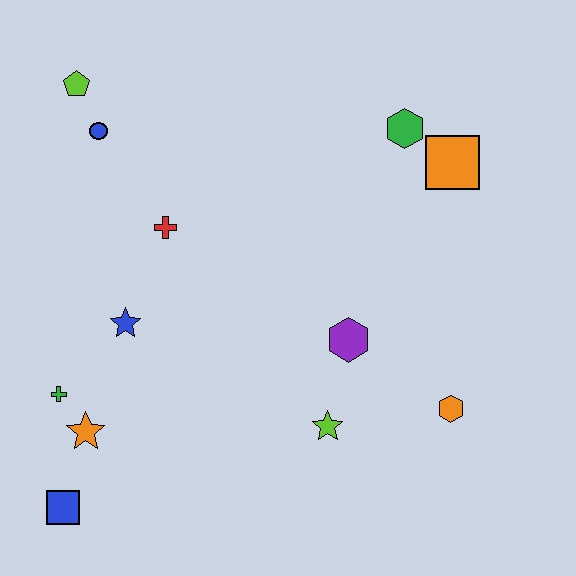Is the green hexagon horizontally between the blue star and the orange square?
Yes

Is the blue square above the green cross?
No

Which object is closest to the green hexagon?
The orange square is closest to the green hexagon.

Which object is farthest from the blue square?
The orange square is farthest from the blue square.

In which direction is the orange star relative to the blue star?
The orange star is below the blue star.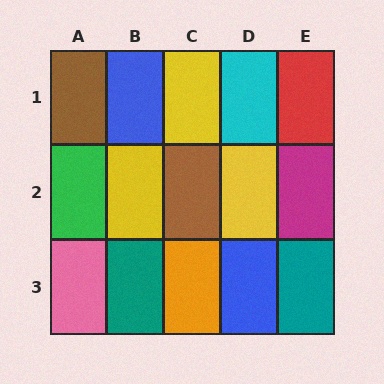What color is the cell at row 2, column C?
Brown.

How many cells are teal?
2 cells are teal.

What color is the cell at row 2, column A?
Green.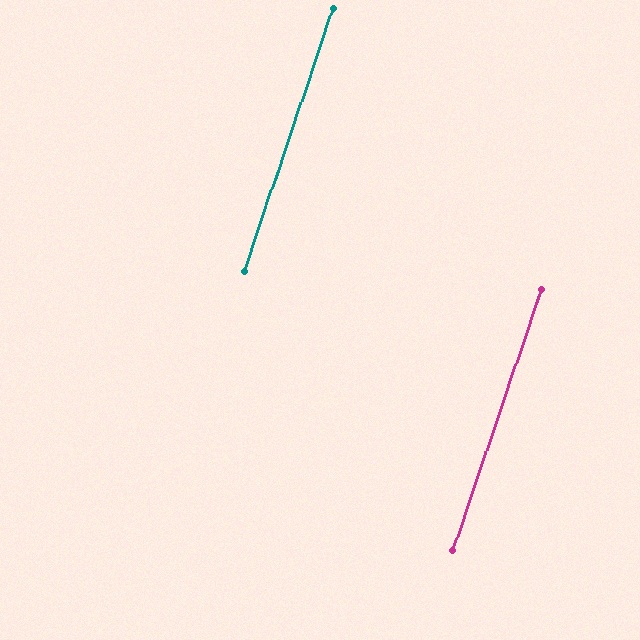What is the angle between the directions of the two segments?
Approximately 0 degrees.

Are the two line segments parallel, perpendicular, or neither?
Parallel — their directions differ by only 0.1°.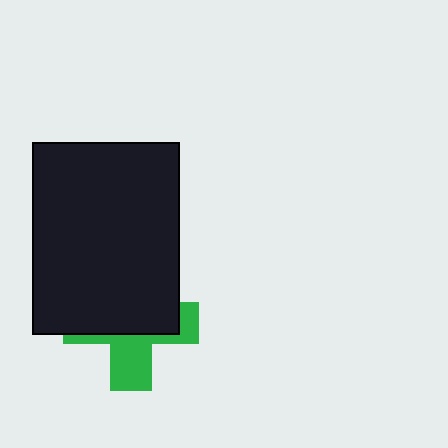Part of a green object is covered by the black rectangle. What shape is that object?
It is a cross.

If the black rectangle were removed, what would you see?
You would see the complete green cross.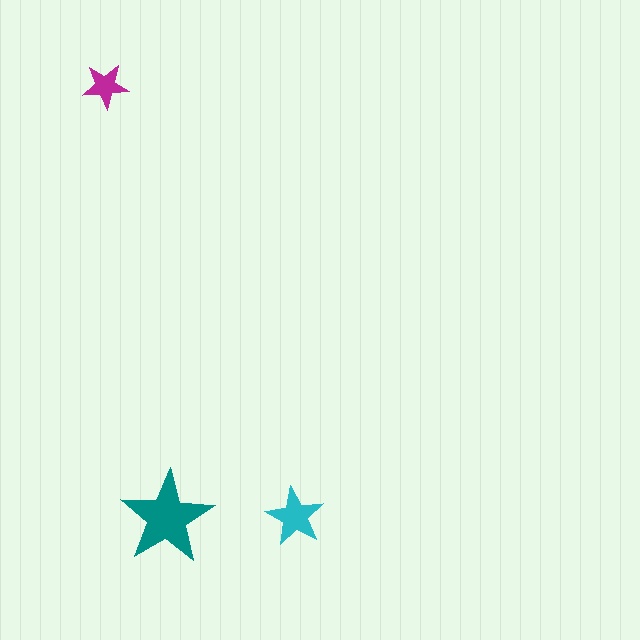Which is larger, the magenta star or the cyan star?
The cyan one.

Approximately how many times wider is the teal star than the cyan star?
About 1.5 times wider.